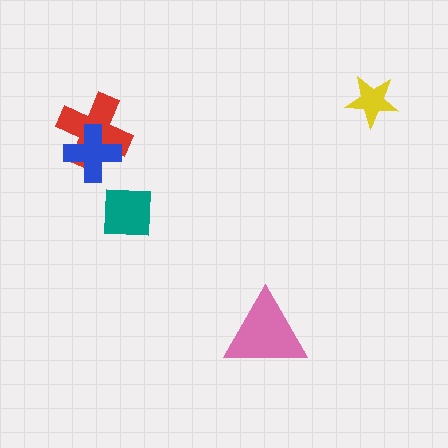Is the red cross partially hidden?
Yes, it is partially covered by another shape.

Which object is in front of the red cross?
The blue cross is in front of the red cross.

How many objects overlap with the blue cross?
1 object overlaps with the blue cross.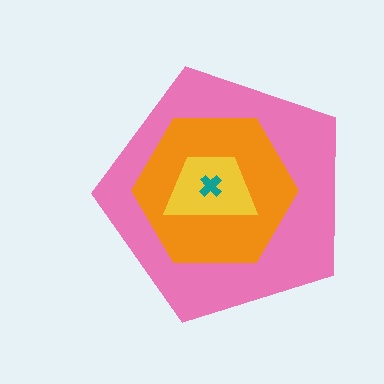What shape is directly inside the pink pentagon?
The orange hexagon.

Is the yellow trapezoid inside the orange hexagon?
Yes.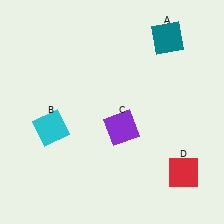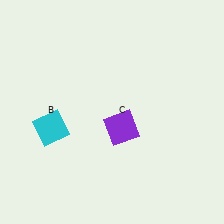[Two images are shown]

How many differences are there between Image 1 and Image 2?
There are 2 differences between the two images.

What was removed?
The teal square (A), the red square (D) were removed in Image 2.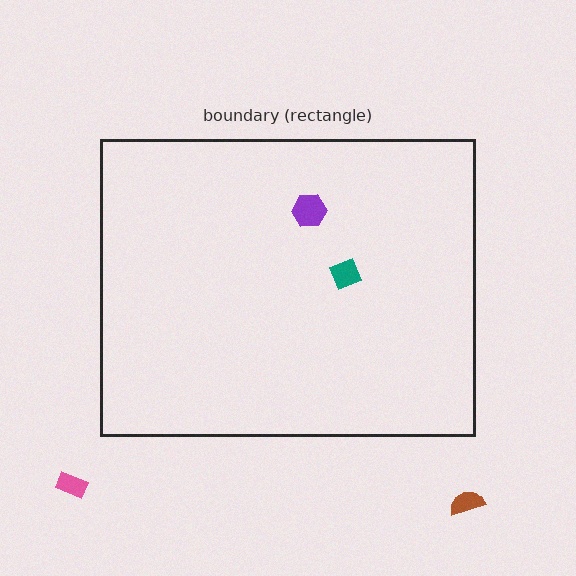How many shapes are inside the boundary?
2 inside, 2 outside.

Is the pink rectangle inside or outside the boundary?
Outside.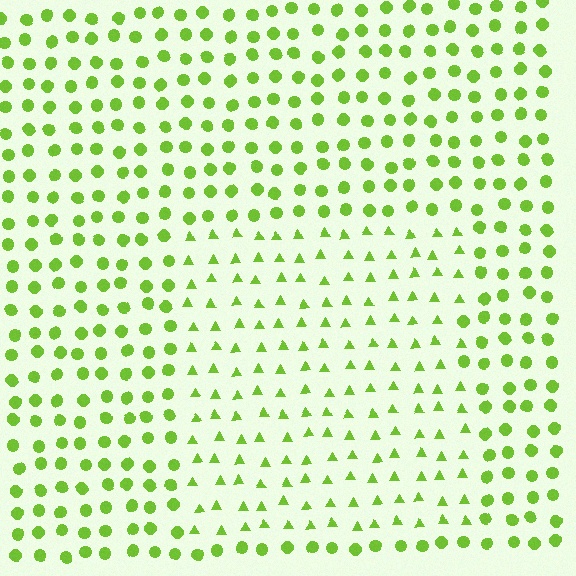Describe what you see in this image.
The image is filled with small lime elements arranged in a uniform grid. A rectangle-shaped region contains triangles, while the surrounding area contains circles. The boundary is defined purely by the change in element shape.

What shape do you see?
I see a rectangle.